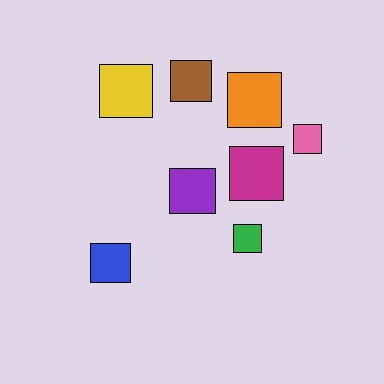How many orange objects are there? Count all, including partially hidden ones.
There is 1 orange object.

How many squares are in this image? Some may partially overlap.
There are 8 squares.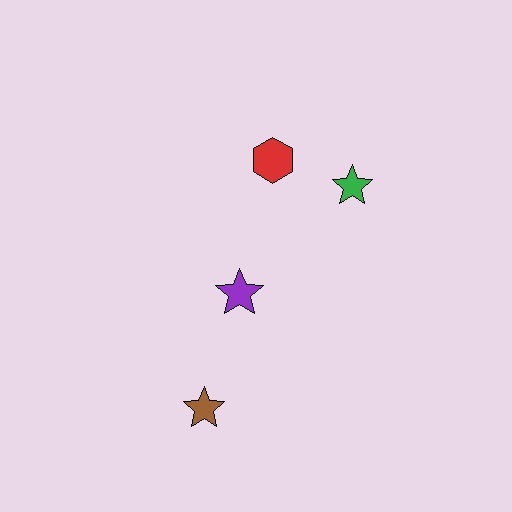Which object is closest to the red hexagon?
The green star is closest to the red hexagon.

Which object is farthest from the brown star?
The green star is farthest from the brown star.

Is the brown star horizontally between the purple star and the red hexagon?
No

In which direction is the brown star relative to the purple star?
The brown star is below the purple star.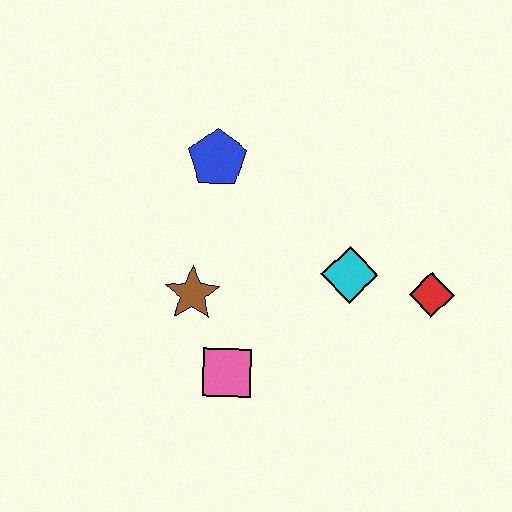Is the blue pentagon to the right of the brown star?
Yes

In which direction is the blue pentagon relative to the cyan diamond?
The blue pentagon is to the left of the cyan diamond.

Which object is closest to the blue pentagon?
The brown star is closest to the blue pentagon.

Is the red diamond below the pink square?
No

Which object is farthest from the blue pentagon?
The red diamond is farthest from the blue pentagon.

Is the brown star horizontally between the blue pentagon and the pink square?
No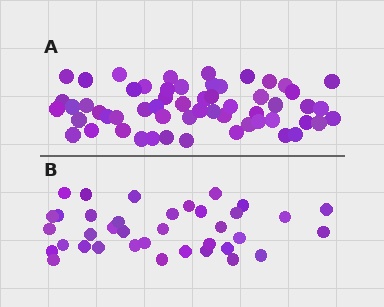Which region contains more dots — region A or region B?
Region A (the top region) has more dots.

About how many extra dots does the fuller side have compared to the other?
Region A has approximately 20 more dots than region B.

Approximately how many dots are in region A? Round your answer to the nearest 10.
About 60 dots. (The exact count is 57, which rounds to 60.)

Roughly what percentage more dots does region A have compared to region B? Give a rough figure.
About 55% more.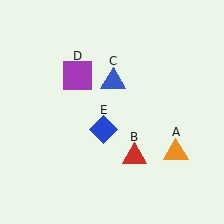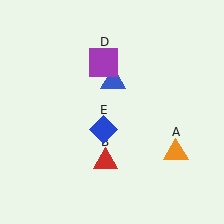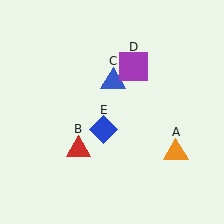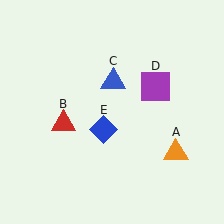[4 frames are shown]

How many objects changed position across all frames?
2 objects changed position: red triangle (object B), purple square (object D).